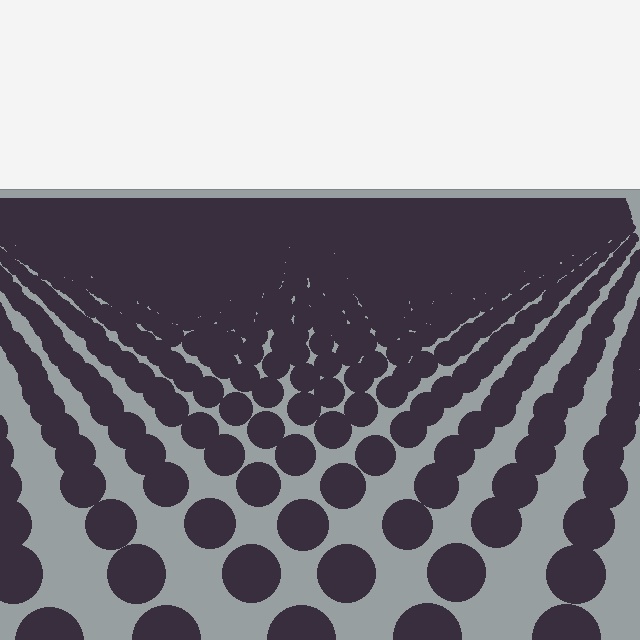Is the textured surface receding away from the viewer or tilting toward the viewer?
The surface is receding away from the viewer. Texture elements get smaller and denser toward the top.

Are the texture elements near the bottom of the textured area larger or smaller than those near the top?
Larger. Near the bottom, elements are closer to the viewer and appear at a bigger on-screen size.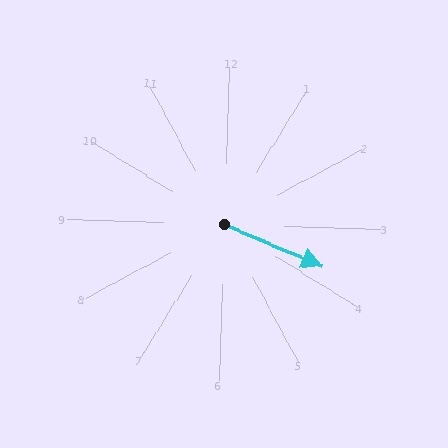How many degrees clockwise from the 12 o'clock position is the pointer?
Approximately 111 degrees.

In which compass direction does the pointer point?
East.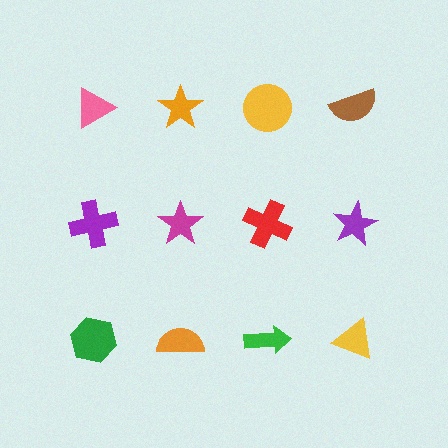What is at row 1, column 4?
A brown semicircle.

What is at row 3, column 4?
A yellow triangle.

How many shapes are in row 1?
4 shapes.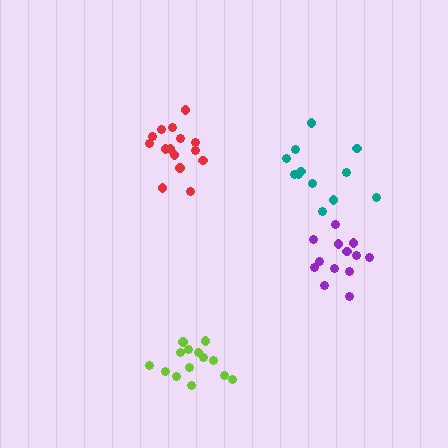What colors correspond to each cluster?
The clusters are colored: teal, lime, red, purple.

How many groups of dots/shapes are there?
There are 4 groups.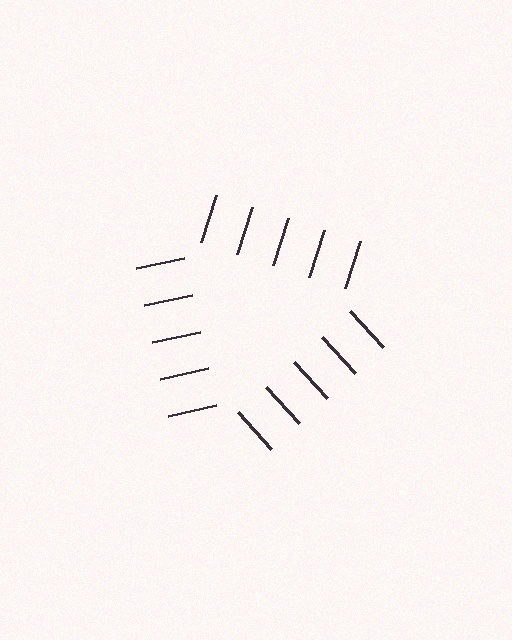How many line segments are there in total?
15 — 5 along each of the 3 edges.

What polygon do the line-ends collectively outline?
An illusory triangle — the line segments terminate on its edges but no continuous stroke is drawn.